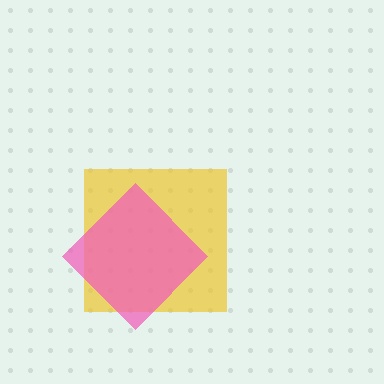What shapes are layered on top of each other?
The layered shapes are: a yellow square, a pink diamond.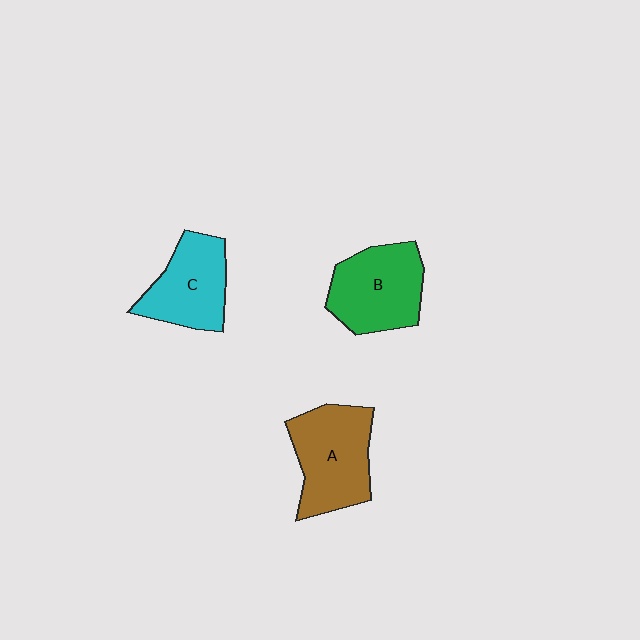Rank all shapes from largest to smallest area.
From largest to smallest: A (brown), B (green), C (cyan).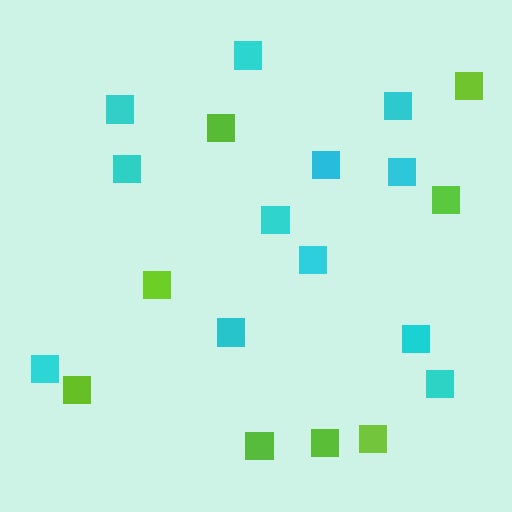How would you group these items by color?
There are 2 groups: one group of lime squares (8) and one group of cyan squares (12).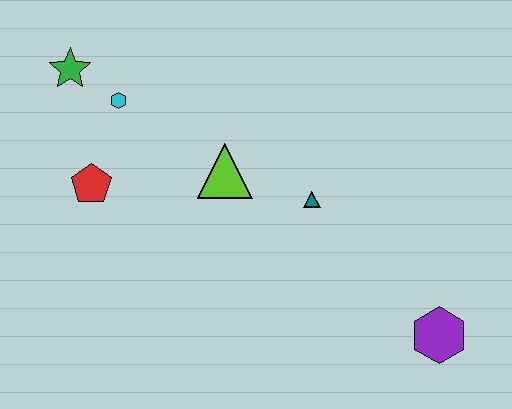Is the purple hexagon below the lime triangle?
Yes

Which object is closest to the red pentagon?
The cyan hexagon is closest to the red pentagon.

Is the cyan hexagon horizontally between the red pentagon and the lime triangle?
Yes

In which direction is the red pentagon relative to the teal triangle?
The red pentagon is to the left of the teal triangle.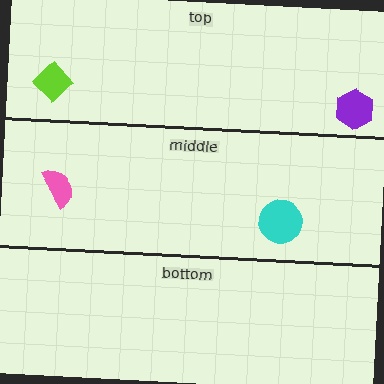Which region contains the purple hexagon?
The top region.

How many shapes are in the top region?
2.